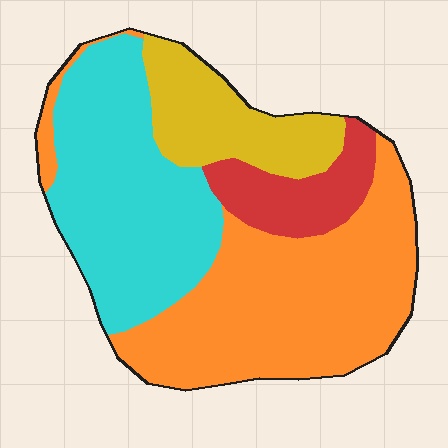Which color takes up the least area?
Red, at roughly 10%.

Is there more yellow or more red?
Yellow.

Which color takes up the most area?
Orange, at roughly 40%.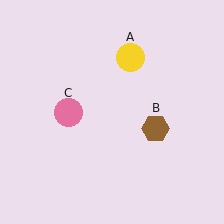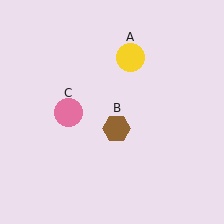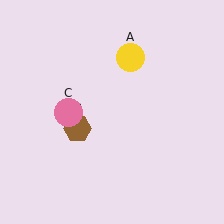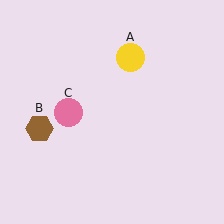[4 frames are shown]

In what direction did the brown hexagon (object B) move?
The brown hexagon (object B) moved left.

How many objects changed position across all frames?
1 object changed position: brown hexagon (object B).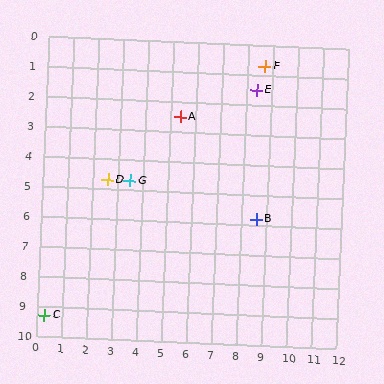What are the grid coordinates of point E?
Point E is at approximately (8.4, 1.5).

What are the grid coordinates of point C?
Point C is at approximately (0.3, 9.3).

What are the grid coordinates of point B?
Point B is at approximately (8.6, 5.8).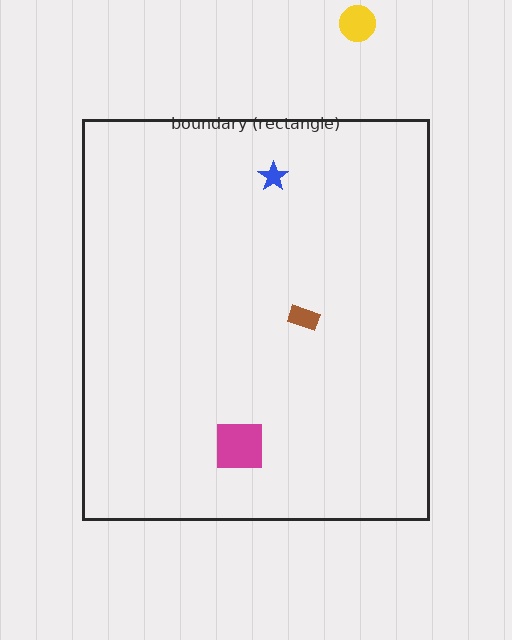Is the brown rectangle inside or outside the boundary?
Inside.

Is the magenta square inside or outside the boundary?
Inside.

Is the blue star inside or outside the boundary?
Inside.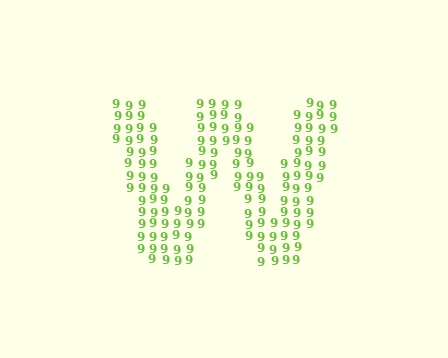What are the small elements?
The small elements are digit 9's.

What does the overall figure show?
The overall figure shows the letter W.